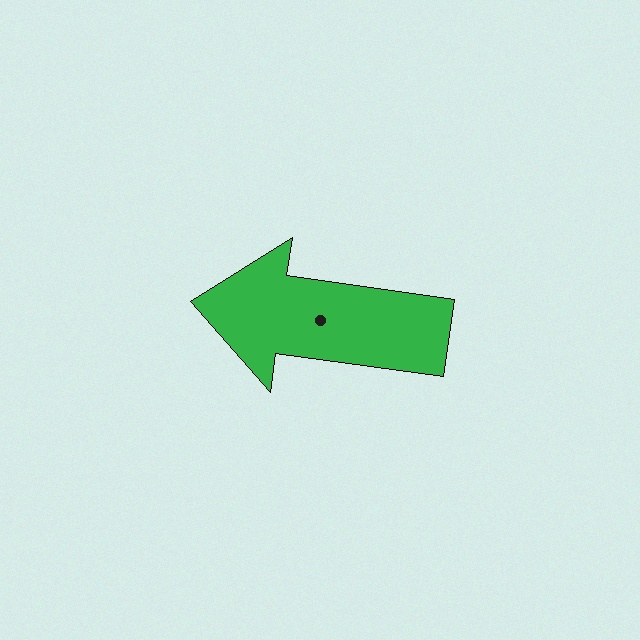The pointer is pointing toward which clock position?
Roughly 9 o'clock.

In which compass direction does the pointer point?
West.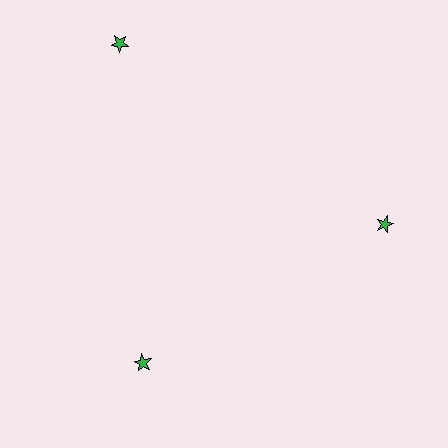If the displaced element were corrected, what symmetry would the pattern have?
It would have 3-fold rotational symmetry — the pattern would map onto itself every 120 degrees.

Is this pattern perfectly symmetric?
No. The 3 green stars are arranged in a ring, but one element near the 11 o'clock position is pushed outward from the center, breaking the 3-fold rotational symmetry.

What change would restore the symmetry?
The symmetry would be restored by moving it inward, back onto the ring so that all 3 stars sit at equal angles and equal distance from the center.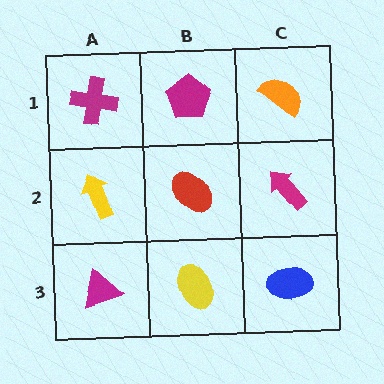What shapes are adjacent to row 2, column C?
An orange semicircle (row 1, column C), a blue ellipse (row 3, column C), a red ellipse (row 2, column B).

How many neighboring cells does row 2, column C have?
3.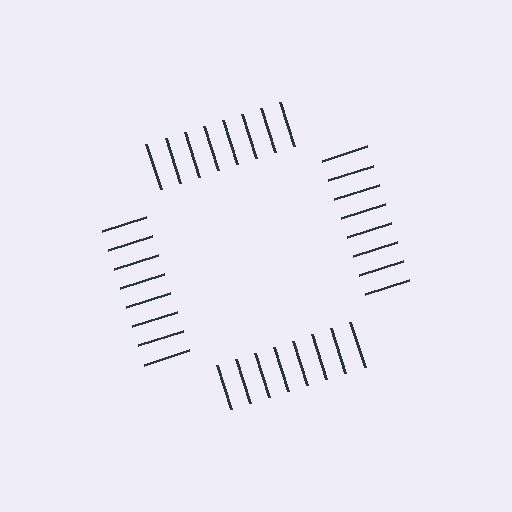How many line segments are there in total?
32 — 8 along each of the 4 edges.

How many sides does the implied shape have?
4 sides — the line-ends trace a square.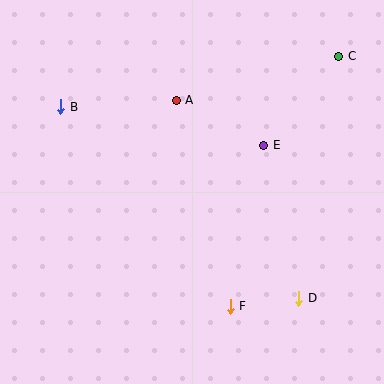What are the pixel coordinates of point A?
Point A is at (176, 100).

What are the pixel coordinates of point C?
Point C is at (339, 57).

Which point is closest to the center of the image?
Point E at (264, 145) is closest to the center.